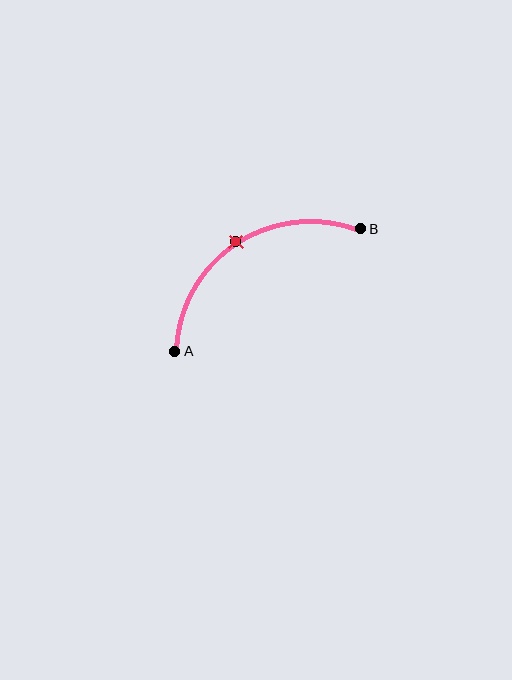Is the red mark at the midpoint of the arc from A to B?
Yes. The red mark lies on the arc at equal arc-length from both A and B — it is the arc midpoint.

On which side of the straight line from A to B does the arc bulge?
The arc bulges above the straight line connecting A and B.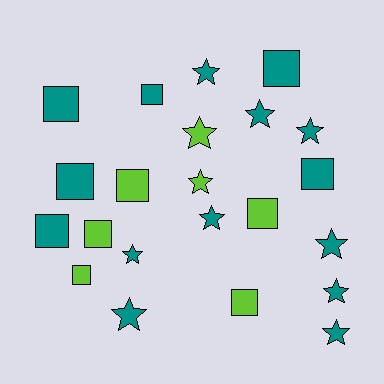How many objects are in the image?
There are 22 objects.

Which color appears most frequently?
Teal, with 15 objects.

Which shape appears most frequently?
Star, with 11 objects.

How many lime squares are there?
There are 5 lime squares.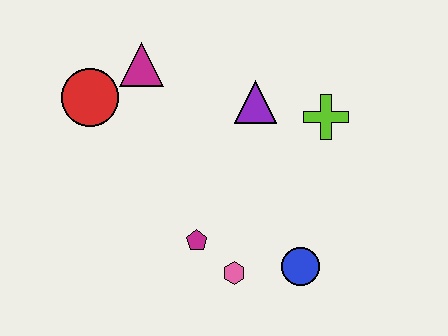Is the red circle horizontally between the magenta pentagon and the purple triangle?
No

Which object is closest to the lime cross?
The purple triangle is closest to the lime cross.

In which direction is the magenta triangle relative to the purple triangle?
The magenta triangle is to the left of the purple triangle.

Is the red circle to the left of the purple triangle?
Yes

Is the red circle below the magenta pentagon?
No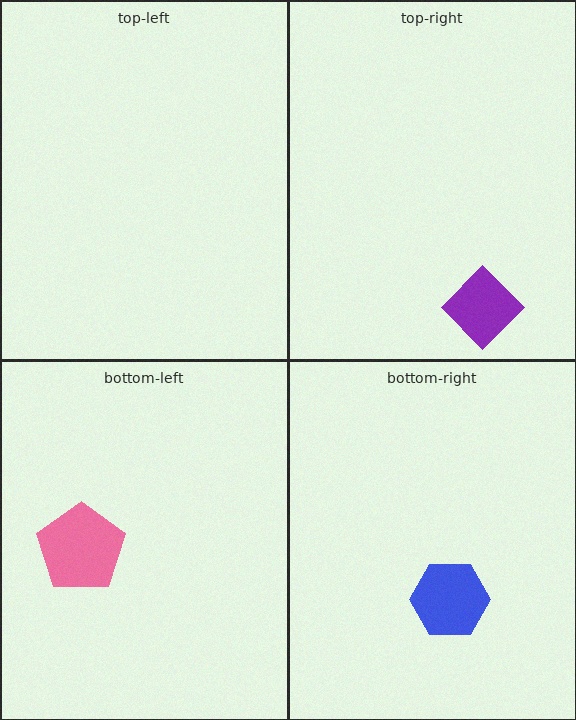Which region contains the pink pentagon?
The bottom-left region.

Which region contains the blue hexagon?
The bottom-right region.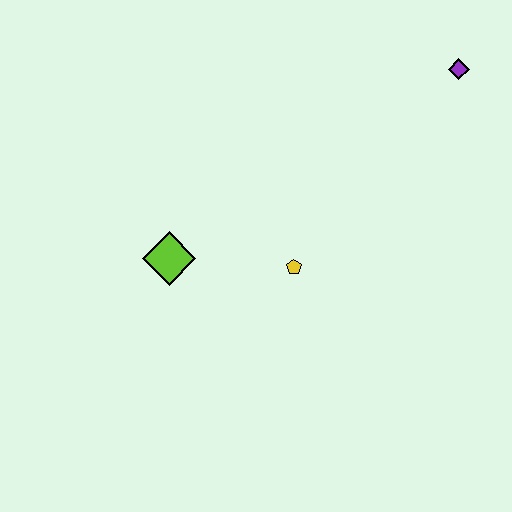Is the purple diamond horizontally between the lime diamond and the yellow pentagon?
No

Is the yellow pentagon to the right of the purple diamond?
No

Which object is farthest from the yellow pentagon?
The purple diamond is farthest from the yellow pentagon.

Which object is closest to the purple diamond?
The yellow pentagon is closest to the purple diamond.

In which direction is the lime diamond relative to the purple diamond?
The lime diamond is to the left of the purple diamond.